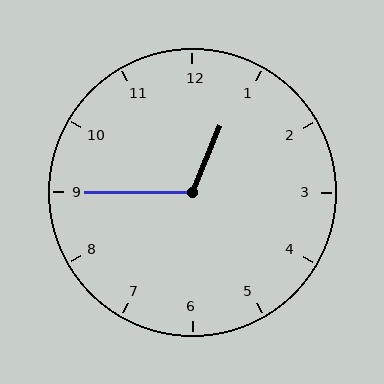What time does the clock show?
12:45.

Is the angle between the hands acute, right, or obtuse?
It is obtuse.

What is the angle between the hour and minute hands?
Approximately 112 degrees.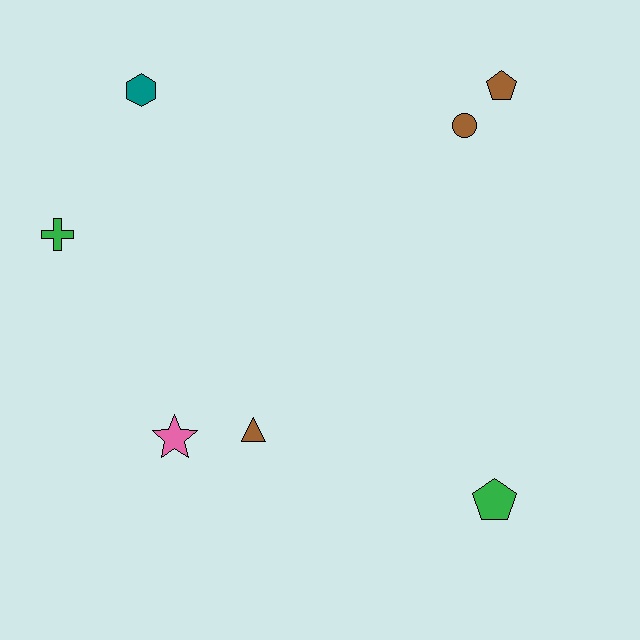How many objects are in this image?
There are 7 objects.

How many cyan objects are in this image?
There are no cyan objects.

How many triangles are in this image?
There is 1 triangle.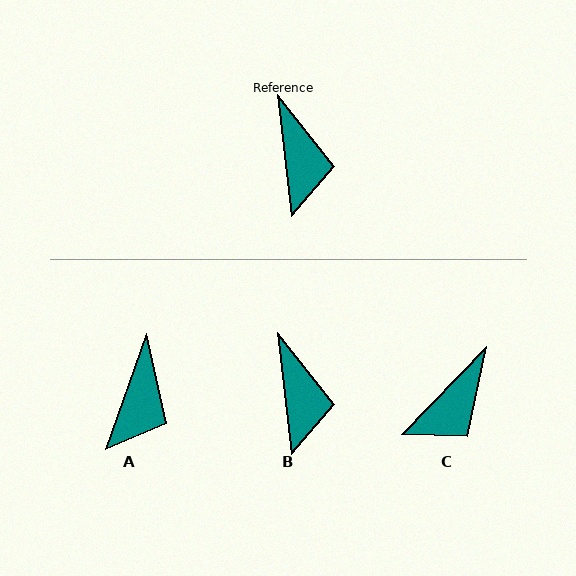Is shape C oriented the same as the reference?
No, it is off by about 50 degrees.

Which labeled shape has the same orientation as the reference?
B.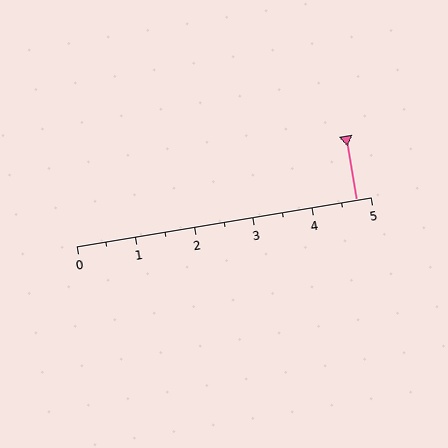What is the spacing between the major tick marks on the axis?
The major ticks are spaced 1 apart.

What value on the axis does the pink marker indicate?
The marker indicates approximately 4.8.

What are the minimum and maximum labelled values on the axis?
The axis runs from 0 to 5.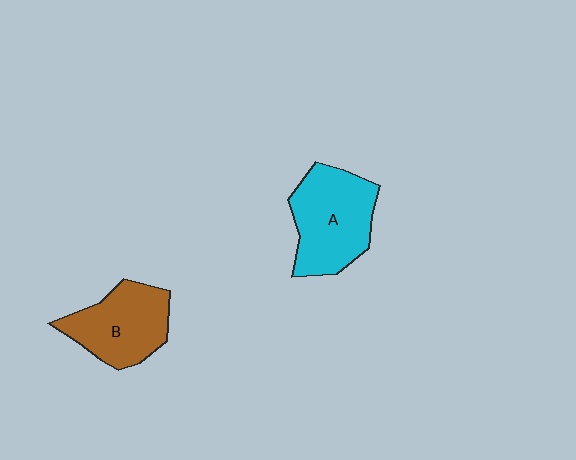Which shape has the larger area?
Shape A (cyan).